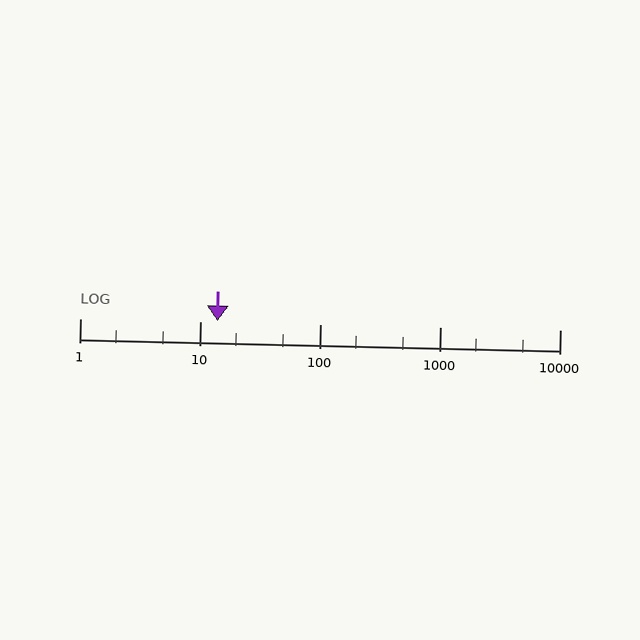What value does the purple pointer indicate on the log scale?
The pointer indicates approximately 14.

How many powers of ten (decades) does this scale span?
The scale spans 4 decades, from 1 to 10000.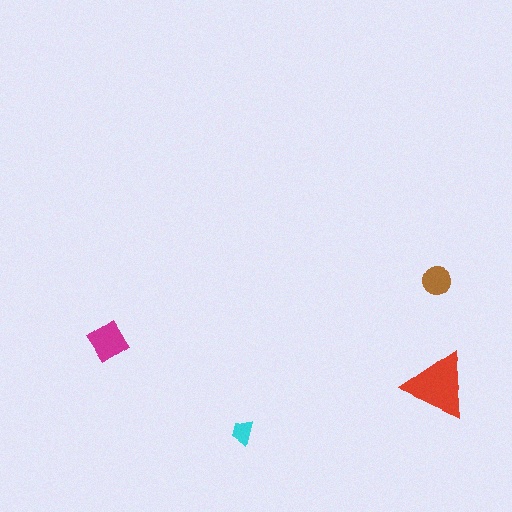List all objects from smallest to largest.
The cyan trapezoid, the brown circle, the magenta diamond, the red triangle.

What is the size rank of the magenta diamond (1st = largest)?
2nd.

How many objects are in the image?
There are 4 objects in the image.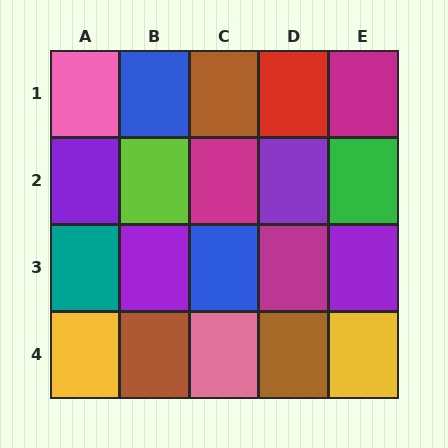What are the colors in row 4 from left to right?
Yellow, brown, pink, brown, yellow.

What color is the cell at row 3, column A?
Teal.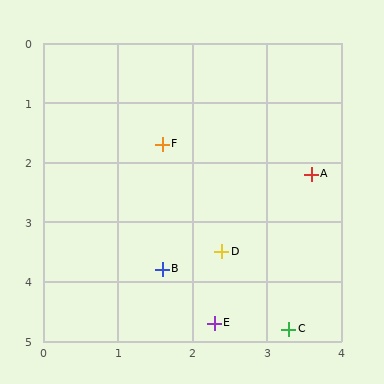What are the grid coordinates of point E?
Point E is at approximately (2.3, 4.7).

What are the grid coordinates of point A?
Point A is at approximately (3.6, 2.2).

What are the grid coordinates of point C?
Point C is at approximately (3.3, 4.8).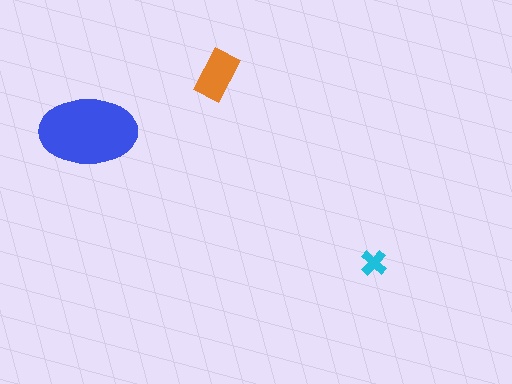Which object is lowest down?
The cyan cross is bottommost.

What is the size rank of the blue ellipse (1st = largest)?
1st.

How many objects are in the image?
There are 3 objects in the image.